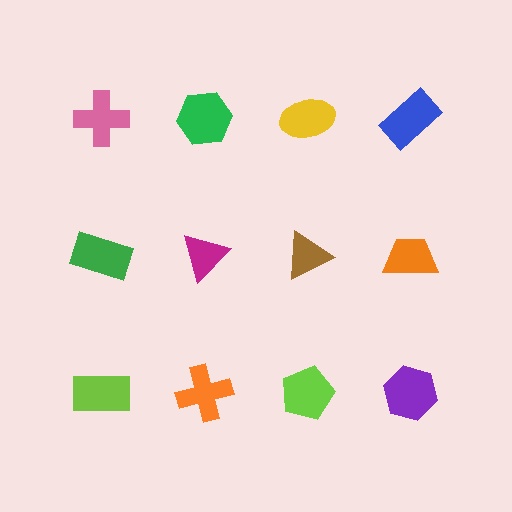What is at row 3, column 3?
A lime pentagon.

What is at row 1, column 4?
A blue rectangle.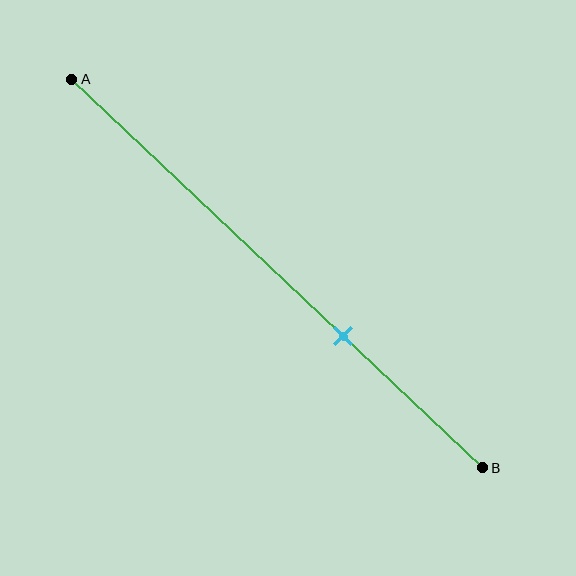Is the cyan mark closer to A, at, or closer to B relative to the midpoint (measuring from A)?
The cyan mark is closer to point B than the midpoint of segment AB.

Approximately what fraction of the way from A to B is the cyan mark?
The cyan mark is approximately 65% of the way from A to B.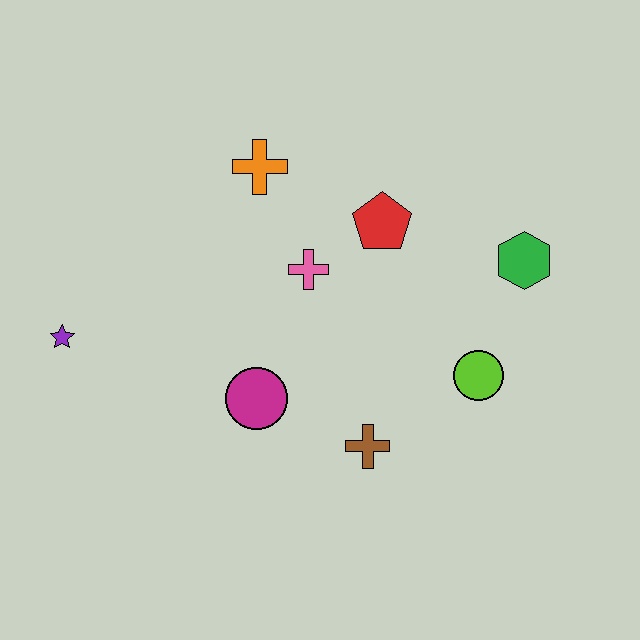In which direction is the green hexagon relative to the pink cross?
The green hexagon is to the right of the pink cross.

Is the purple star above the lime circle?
Yes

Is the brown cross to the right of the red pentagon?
No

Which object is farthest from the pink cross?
The purple star is farthest from the pink cross.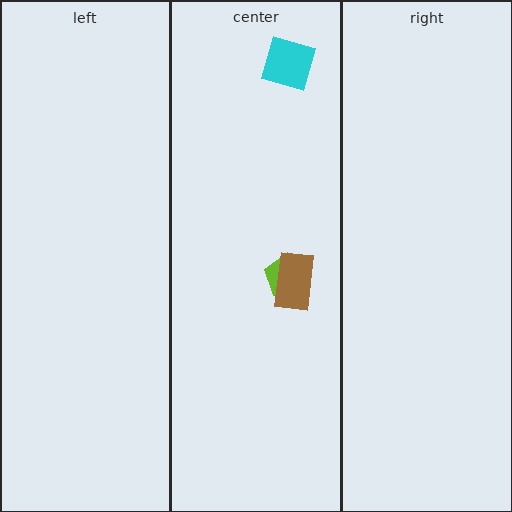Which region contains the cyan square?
The center region.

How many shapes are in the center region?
3.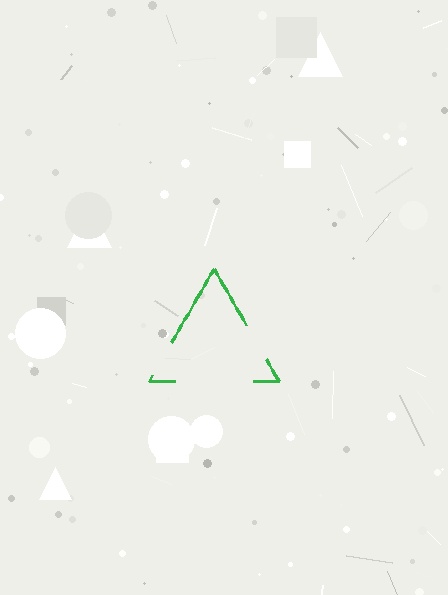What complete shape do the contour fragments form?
The contour fragments form a triangle.